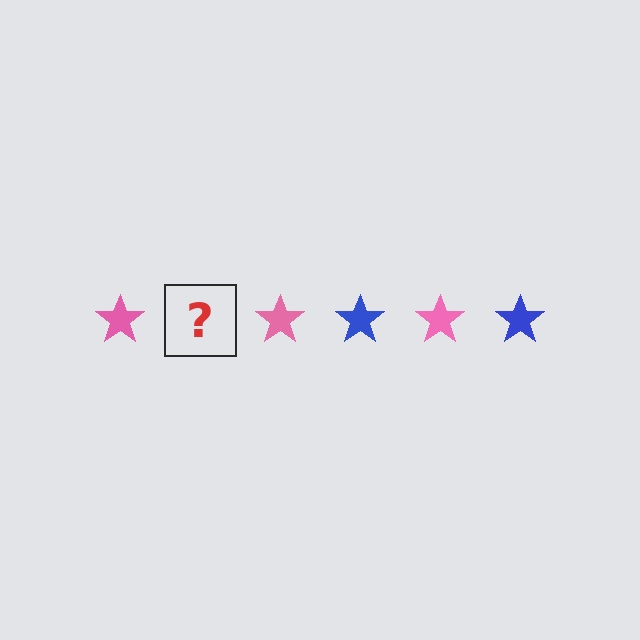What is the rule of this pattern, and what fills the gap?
The rule is that the pattern cycles through pink, blue stars. The gap should be filled with a blue star.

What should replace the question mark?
The question mark should be replaced with a blue star.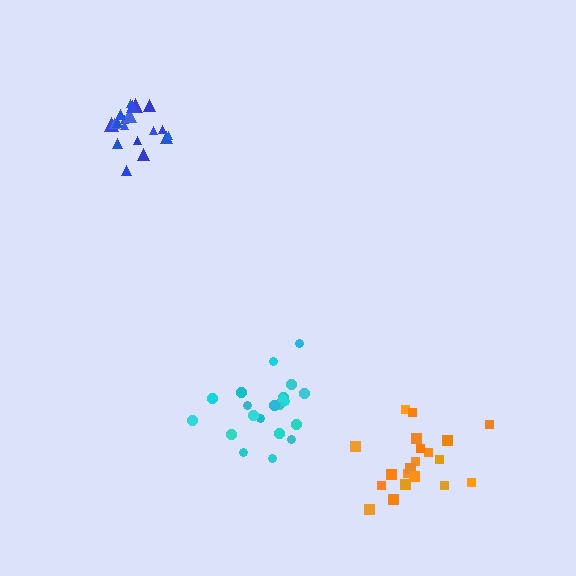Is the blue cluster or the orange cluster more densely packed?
Blue.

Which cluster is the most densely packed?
Blue.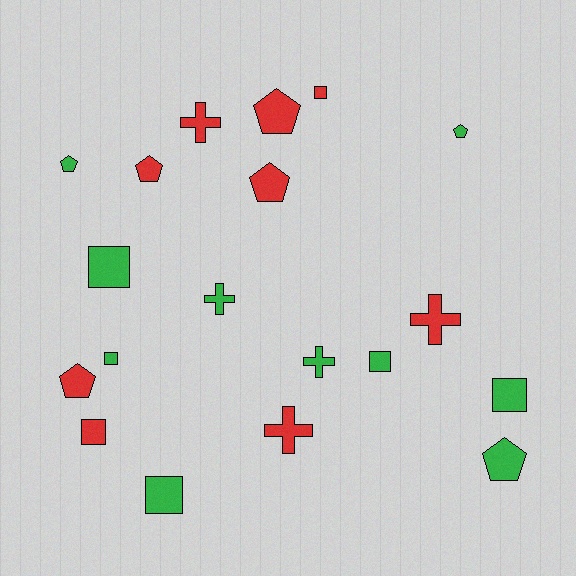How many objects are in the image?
There are 19 objects.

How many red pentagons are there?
There are 4 red pentagons.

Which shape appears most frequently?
Pentagon, with 7 objects.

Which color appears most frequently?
Green, with 10 objects.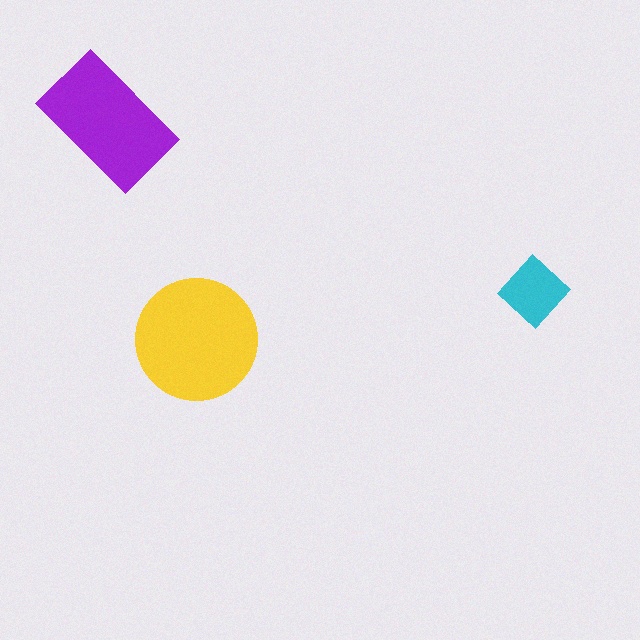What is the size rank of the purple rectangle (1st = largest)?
2nd.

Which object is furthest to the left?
The purple rectangle is leftmost.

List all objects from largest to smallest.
The yellow circle, the purple rectangle, the cyan diamond.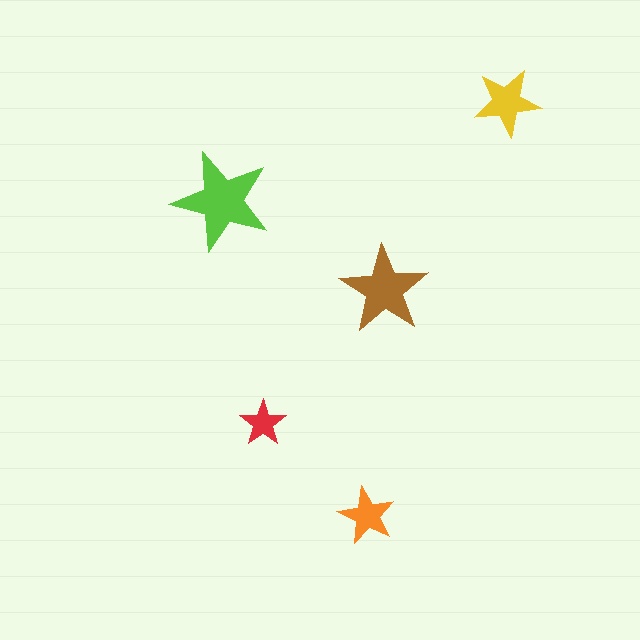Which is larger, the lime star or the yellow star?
The lime one.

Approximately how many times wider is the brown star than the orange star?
About 1.5 times wider.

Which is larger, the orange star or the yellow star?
The yellow one.